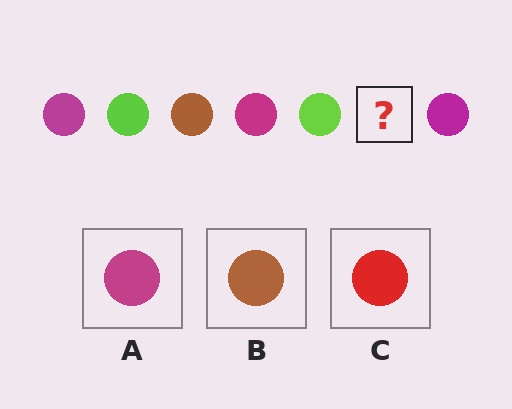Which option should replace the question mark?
Option B.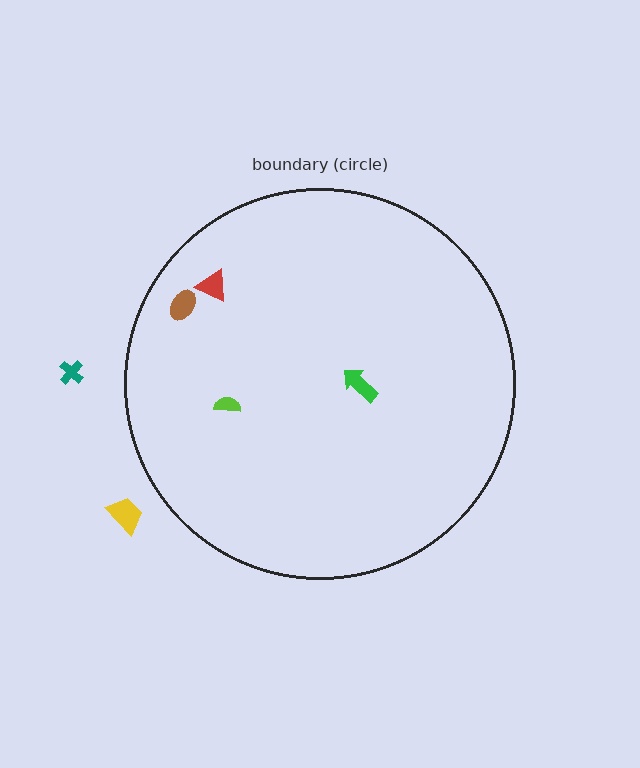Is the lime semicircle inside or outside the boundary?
Inside.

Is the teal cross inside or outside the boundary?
Outside.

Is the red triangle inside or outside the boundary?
Inside.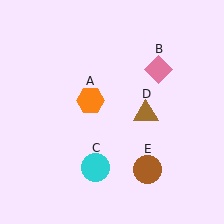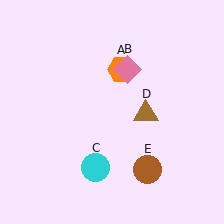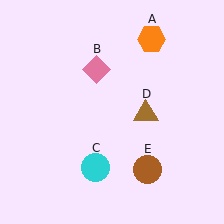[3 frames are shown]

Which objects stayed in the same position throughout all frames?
Cyan circle (object C) and brown triangle (object D) and brown circle (object E) remained stationary.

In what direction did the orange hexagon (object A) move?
The orange hexagon (object A) moved up and to the right.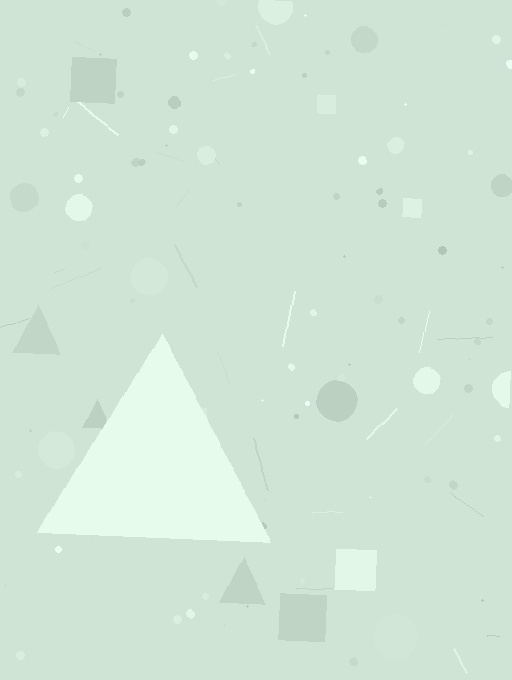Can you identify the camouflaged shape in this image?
The camouflaged shape is a triangle.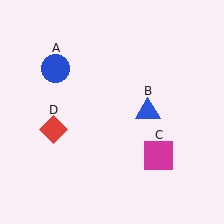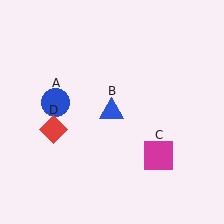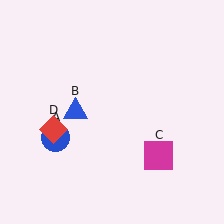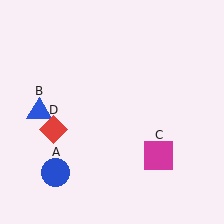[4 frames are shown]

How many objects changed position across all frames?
2 objects changed position: blue circle (object A), blue triangle (object B).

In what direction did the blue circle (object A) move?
The blue circle (object A) moved down.